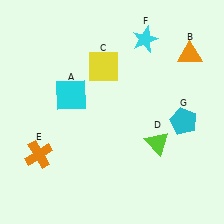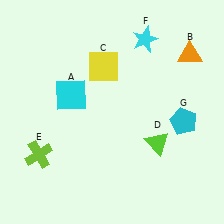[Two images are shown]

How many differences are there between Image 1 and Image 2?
There is 1 difference between the two images.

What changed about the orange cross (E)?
In Image 1, E is orange. In Image 2, it changed to lime.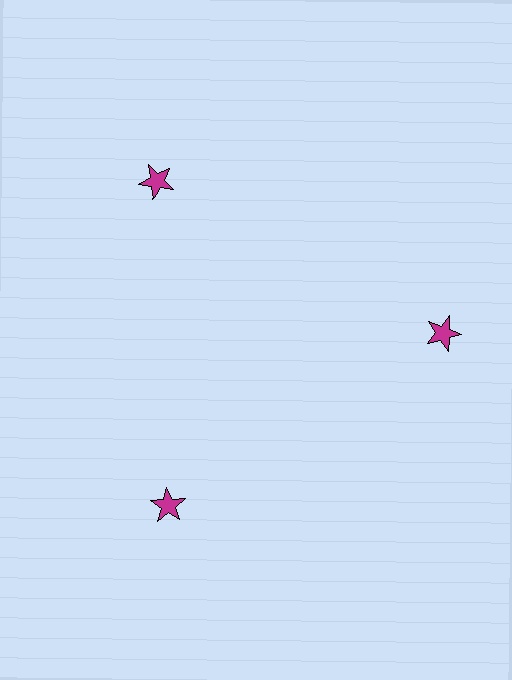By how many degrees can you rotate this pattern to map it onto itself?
The pattern maps onto itself every 120 degrees of rotation.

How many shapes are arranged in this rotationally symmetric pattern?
There are 3 shapes, arranged in 3 groups of 1.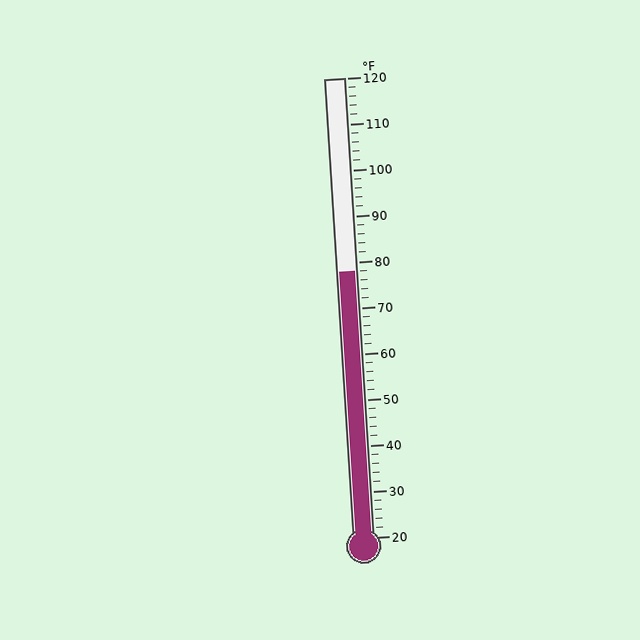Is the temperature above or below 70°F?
The temperature is above 70°F.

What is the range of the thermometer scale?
The thermometer scale ranges from 20°F to 120°F.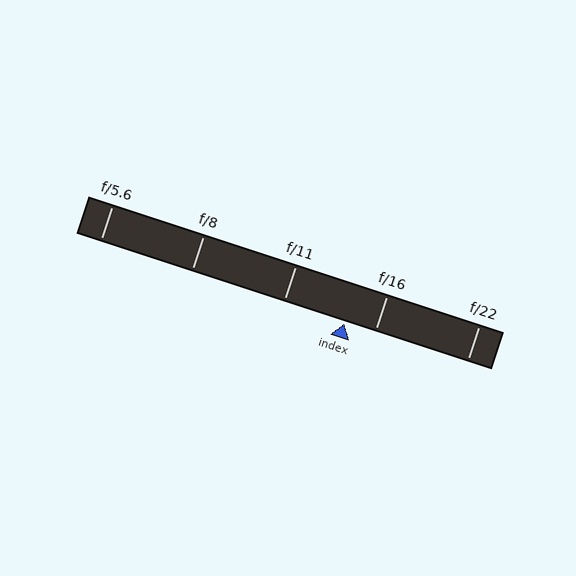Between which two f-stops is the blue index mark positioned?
The index mark is between f/11 and f/16.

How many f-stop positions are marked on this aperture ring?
There are 5 f-stop positions marked.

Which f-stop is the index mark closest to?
The index mark is closest to f/16.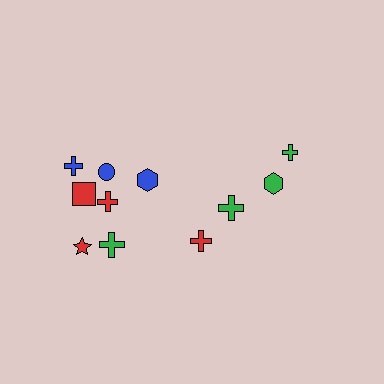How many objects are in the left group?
There are 7 objects.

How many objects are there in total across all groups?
There are 11 objects.